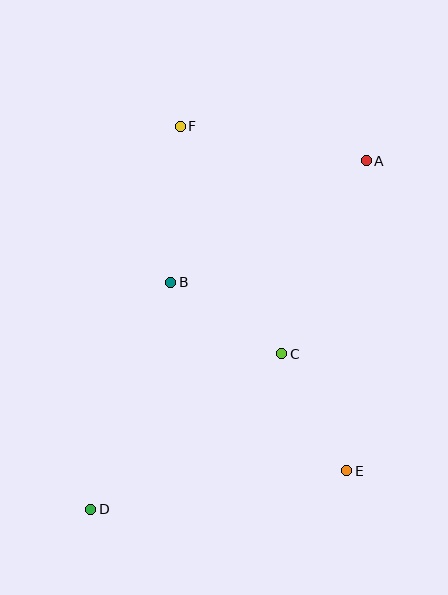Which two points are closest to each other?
Points B and C are closest to each other.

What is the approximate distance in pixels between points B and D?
The distance between B and D is approximately 241 pixels.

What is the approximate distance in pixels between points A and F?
The distance between A and F is approximately 190 pixels.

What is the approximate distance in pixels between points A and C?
The distance between A and C is approximately 210 pixels.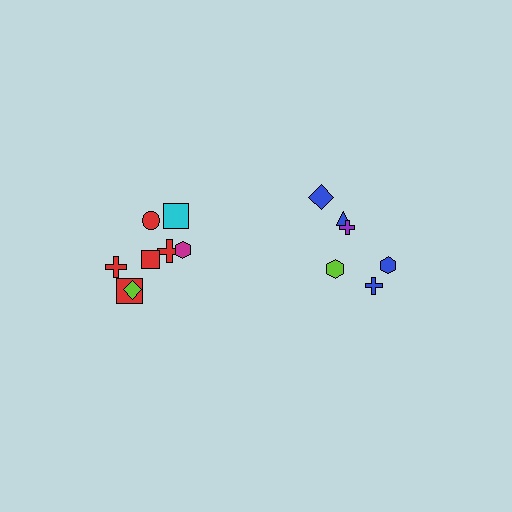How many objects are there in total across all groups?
There are 14 objects.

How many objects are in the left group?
There are 8 objects.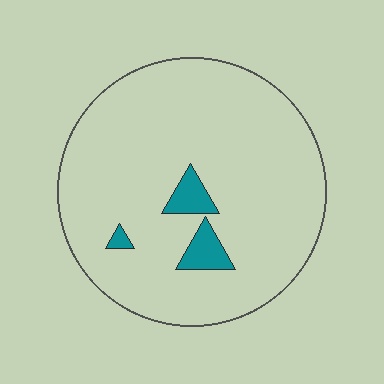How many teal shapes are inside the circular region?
3.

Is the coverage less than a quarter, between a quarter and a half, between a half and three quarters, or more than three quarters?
Less than a quarter.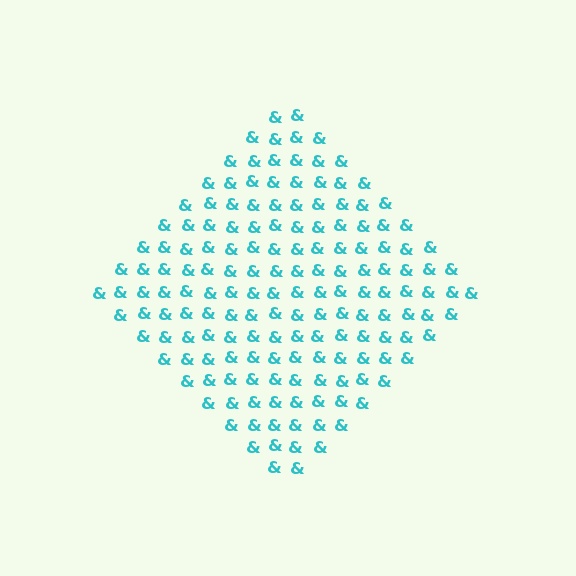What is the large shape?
The large shape is a diamond.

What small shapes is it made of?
It is made of small ampersands.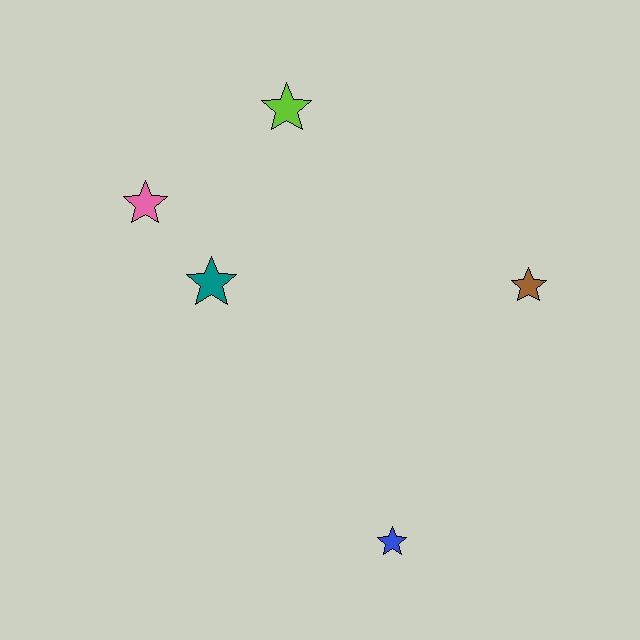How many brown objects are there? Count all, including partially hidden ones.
There is 1 brown object.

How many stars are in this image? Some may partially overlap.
There are 5 stars.